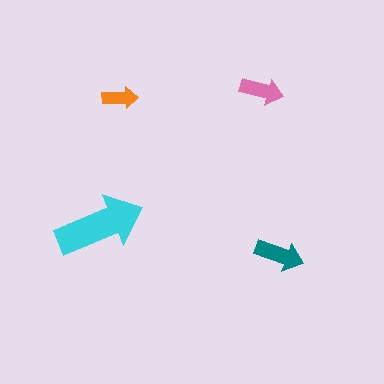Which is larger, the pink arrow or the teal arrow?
The teal one.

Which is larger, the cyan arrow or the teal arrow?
The cyan one.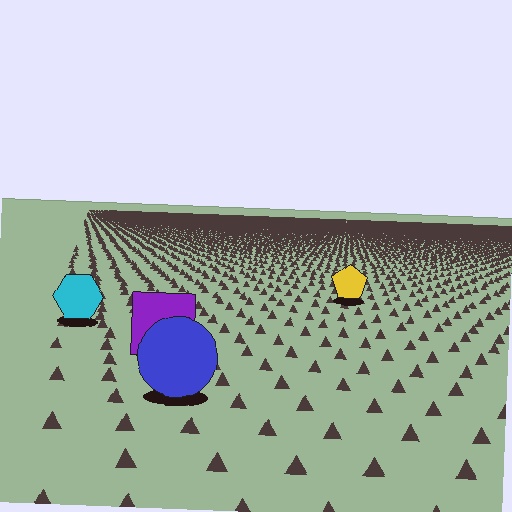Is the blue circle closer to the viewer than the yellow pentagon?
Yes. The blue circle is closer — you can tell from the texture gradient: the ground texture is coarser near it.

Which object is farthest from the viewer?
The yellow pentagon is farthest from the viewer. It appears smaller and the ground texture around it is denser.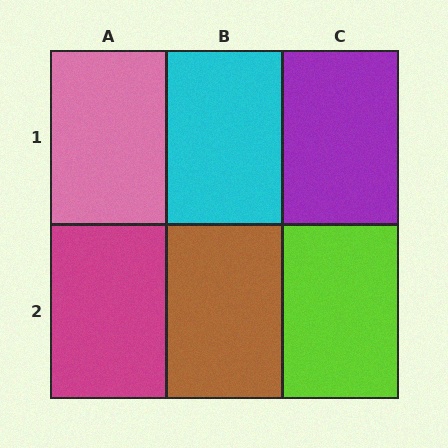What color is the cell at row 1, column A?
Pink.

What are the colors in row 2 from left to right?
Magenta, brown, lime.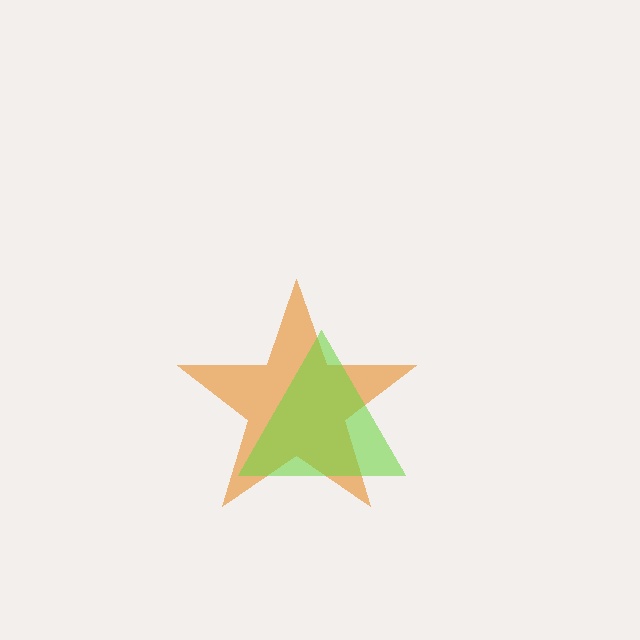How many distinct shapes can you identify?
There are 2 distinct shapes: an orange star, a lime triangle.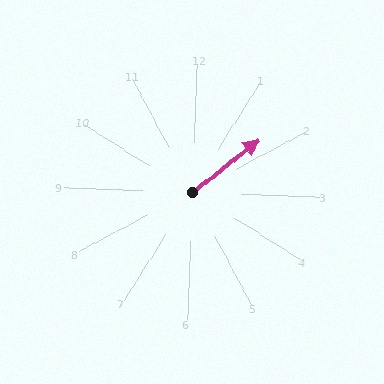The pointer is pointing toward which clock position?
Roughly 2 o'clock.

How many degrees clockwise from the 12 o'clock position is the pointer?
Approximately 50 degrees.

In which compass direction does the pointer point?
Northeast.